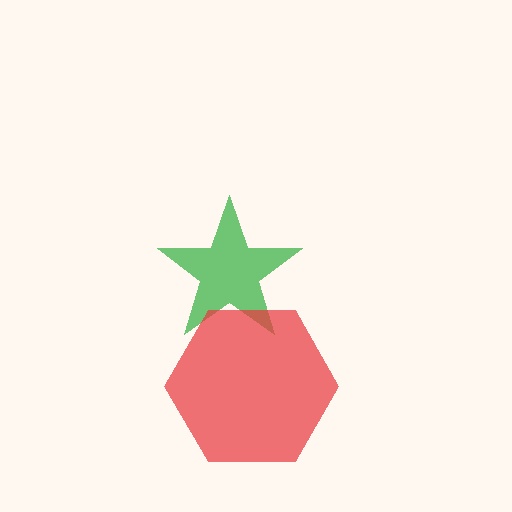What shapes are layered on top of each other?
The layered shapes are: a green star, a red hexagon.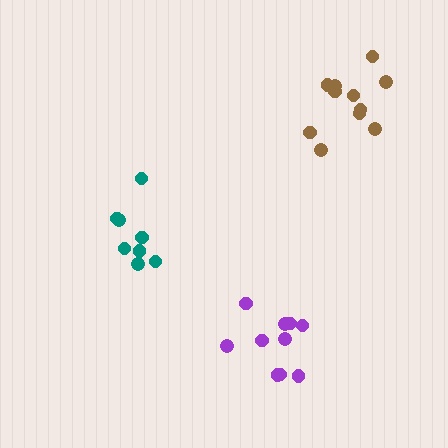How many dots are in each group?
Group 1: 8 dots, Group 2: 10 dots, Group 3: 11 dots (29 total).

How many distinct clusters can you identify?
There are 3 distinct clusters.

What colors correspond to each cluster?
The clusters are colored: teal, purple, brown.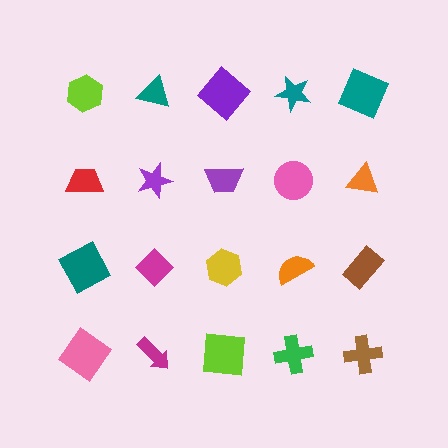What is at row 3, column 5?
A brown rectangle.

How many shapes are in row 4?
5 shapes.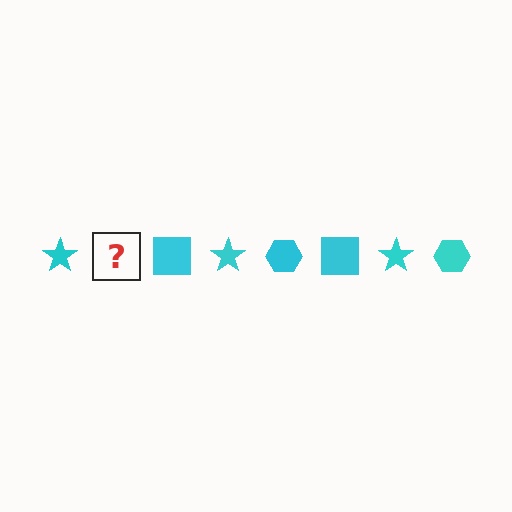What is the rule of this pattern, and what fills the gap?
The rule is that the pattern cycles through star, hexagon, square shapes in cyan. The gap should be filled with a cyan hexagon.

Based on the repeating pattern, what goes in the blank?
The blank should be a cyan hexagon.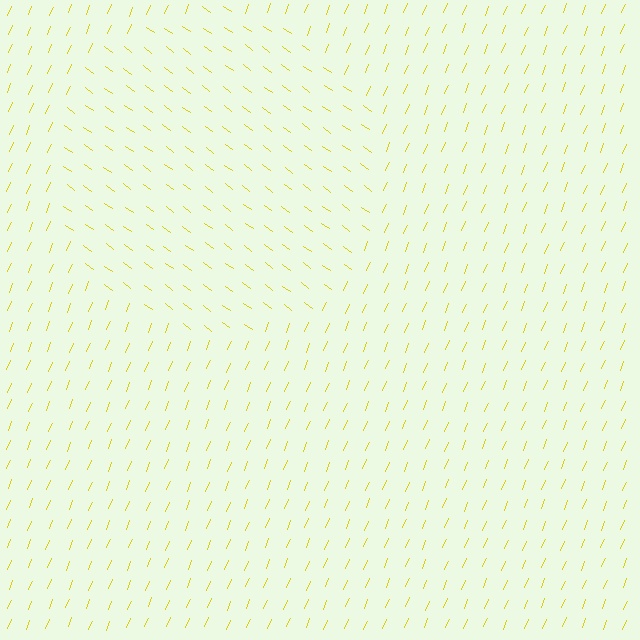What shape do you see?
I see a circle.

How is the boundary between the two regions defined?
The boundary is defined purely by a change in line orientation (approximately 76 degrees difference). All lines are the same color and thickness.